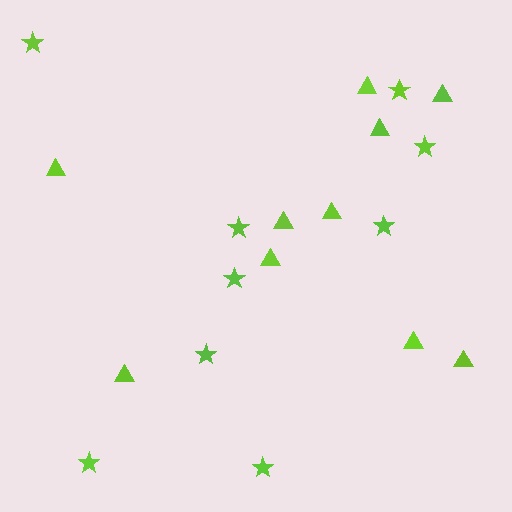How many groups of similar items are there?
There are 2 groups: one group of stars (9) and one group of triangles (10).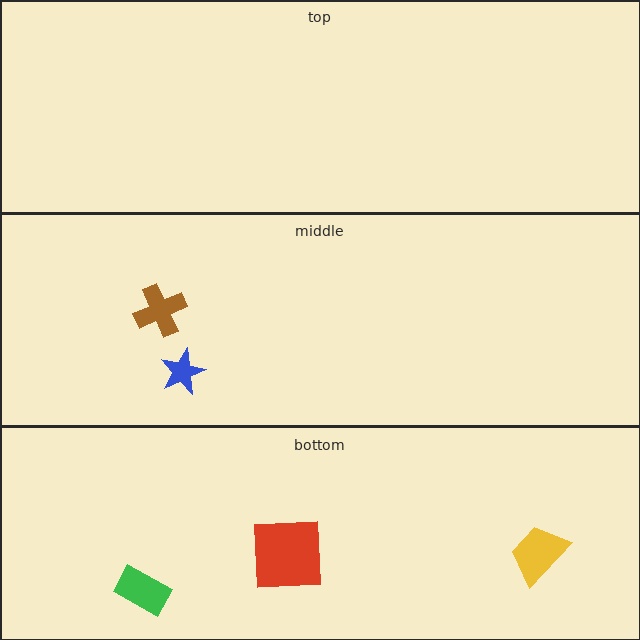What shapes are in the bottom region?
The yellow trapezoid, the green rectangle, the red square.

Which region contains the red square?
The bottom region.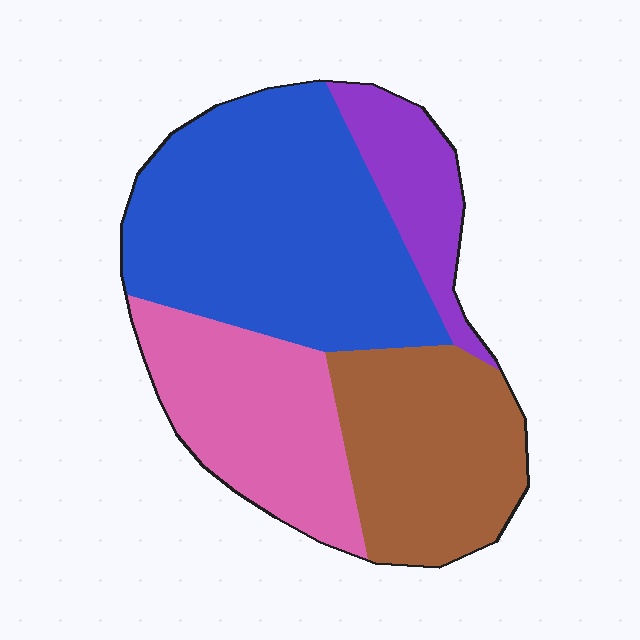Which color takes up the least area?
Purple, at roughly 10%.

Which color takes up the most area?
Blue, at roughly 40%.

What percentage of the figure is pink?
Pink covers roughly 25% of the figure.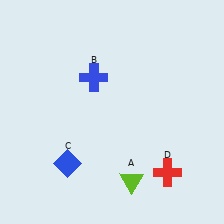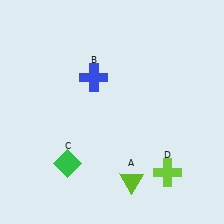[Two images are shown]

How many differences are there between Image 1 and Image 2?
There are 2 differences between the two images.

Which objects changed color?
C changed from blue to green. D changed from red to lime.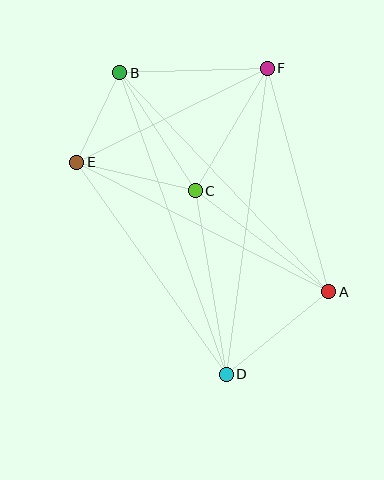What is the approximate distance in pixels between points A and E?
The distance between A and E is approximately 283 pixels.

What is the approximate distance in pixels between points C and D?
The distance between C and D is approximately 186 pixels.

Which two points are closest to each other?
Points B and E are closest to each other.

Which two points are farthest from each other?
Points B and D are farthest from each other.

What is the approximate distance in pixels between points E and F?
The distance between E and F is approximately 212 pixels.